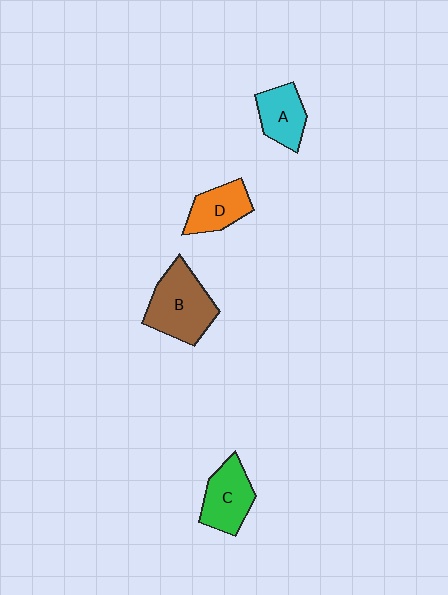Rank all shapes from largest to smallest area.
From largest to smallest: B (brown), C (green), D (orange), A (cyan).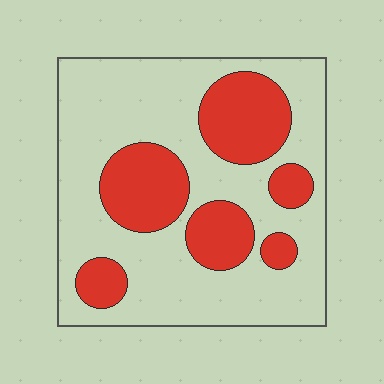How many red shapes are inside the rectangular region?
6.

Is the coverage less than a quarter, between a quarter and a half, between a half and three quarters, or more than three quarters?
Between a quarter and a half.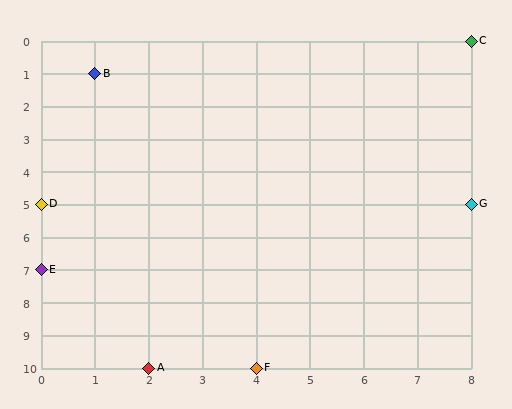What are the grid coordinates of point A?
Point A is at grid coordinates (2, 10).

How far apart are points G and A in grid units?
Points G and A are 6 columns and 5 rows apart (about 7.8 grid units diagonally).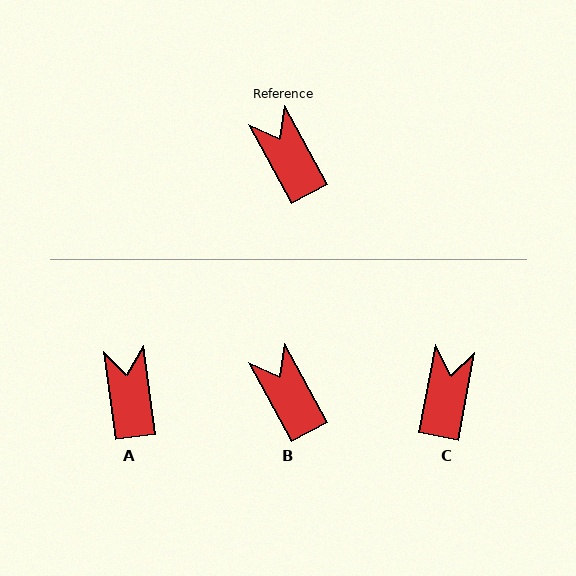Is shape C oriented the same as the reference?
No, it is off by about 39 degrees.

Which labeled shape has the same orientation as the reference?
B.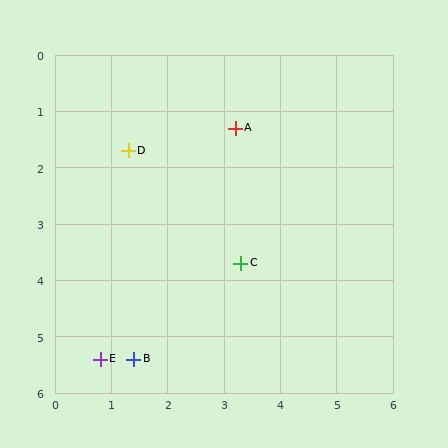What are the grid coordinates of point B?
Point B is at approximately (1.4, 5.4).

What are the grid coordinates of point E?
Point E is at approximately (0.8, 5.4).